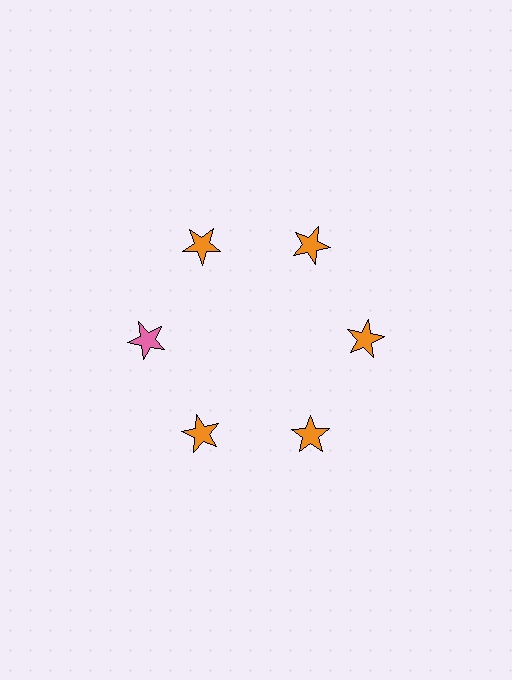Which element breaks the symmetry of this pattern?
The pink star at roughly the 9 o'clock position breaks the symmetry. All other shapes are orange stars.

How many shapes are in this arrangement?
There are 6 shapes arranged in a ring pattern.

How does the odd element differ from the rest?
It has a different color: pink instead of orange.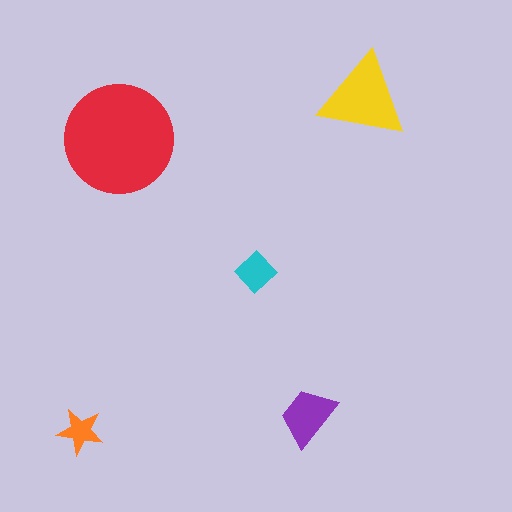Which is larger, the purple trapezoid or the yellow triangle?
The yellow triangle.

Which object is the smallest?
The orange star.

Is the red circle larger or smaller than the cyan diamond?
Larger.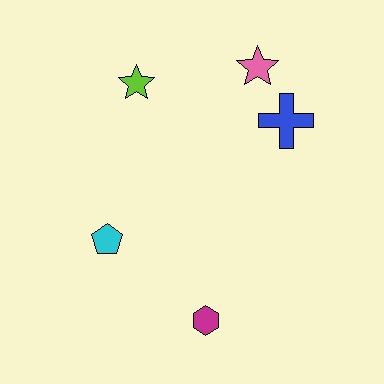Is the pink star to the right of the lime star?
Yes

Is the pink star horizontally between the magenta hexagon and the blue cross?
Yes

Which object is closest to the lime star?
The pink star is closest to the lime star.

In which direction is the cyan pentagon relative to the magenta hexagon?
The cyan pentagon is to the left of the magenta hexagon.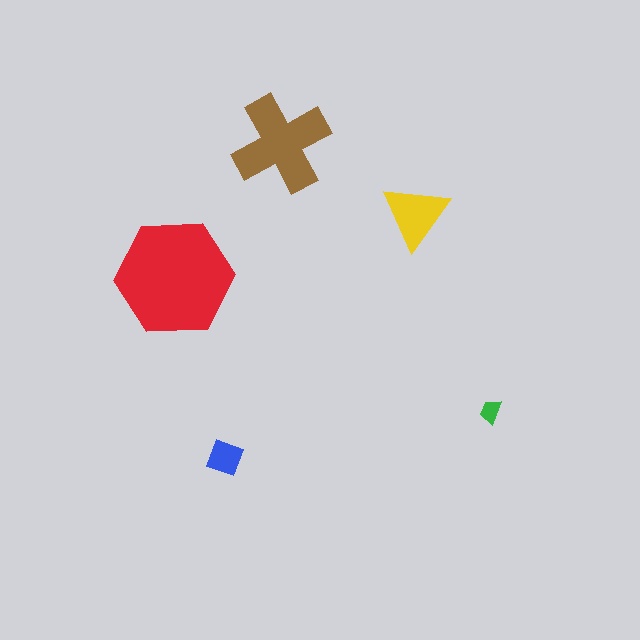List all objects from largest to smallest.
The red hexagon, the brown cross, the yellow triangle, the blue square, the green trapezoid.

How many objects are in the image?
There are 5 objects in the image.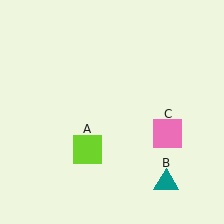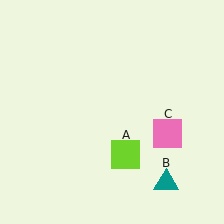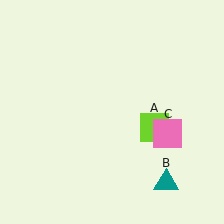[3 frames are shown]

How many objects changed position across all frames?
1 object changed position: lime square (object A).